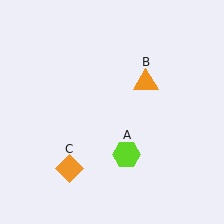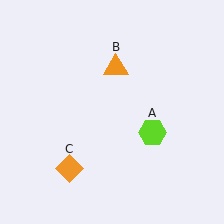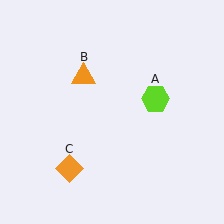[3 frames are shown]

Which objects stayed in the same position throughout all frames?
Orange diamond (object C) remained stationary.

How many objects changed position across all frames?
2 objects changed position: lime hexagon (object A), orange triangle (object B).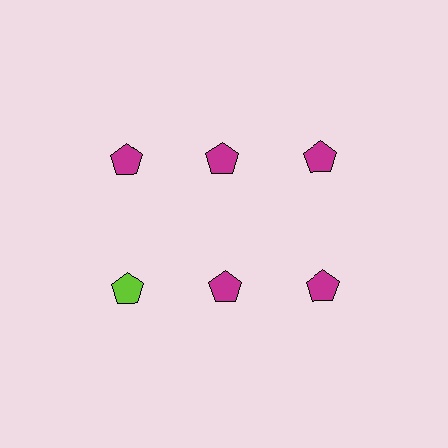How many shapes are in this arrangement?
There are 6 shapes arranged in a grid pattern.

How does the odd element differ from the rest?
It has a different color: lime instead of magenta.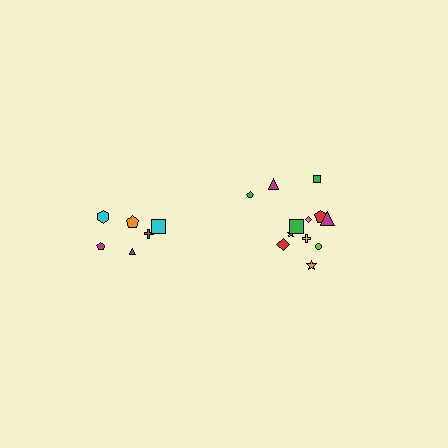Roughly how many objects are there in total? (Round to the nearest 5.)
Roughly 20 objects in total.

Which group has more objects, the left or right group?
The right group.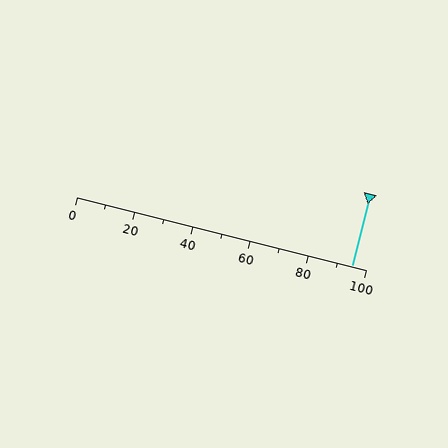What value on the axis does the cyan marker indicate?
The marker indicates approximately 95.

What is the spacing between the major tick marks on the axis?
The major ticks are spaced 20 apart.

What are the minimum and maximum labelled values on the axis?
The axis runs from 0 to 100.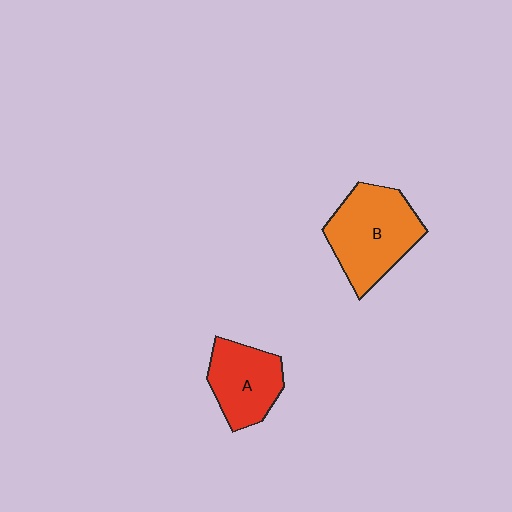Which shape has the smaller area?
Shape A (red).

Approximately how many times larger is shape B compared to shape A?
Approximately 1.4 times.